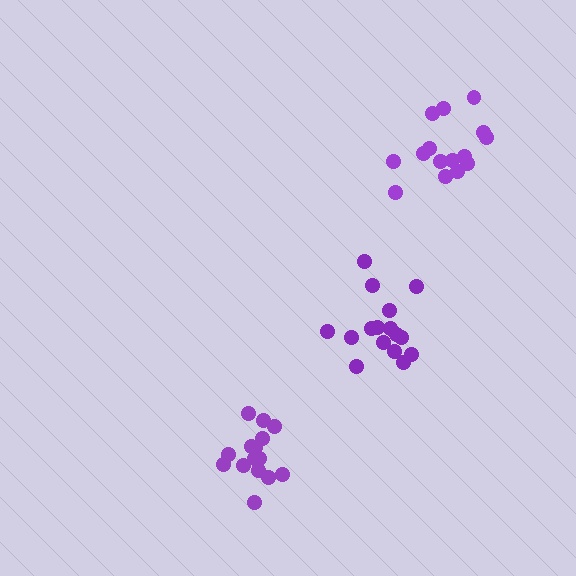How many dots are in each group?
Group 1: 16 dots, Group 2: 15 dots, Group 3: 15 dots (46 total).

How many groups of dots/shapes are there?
There are 3 groups.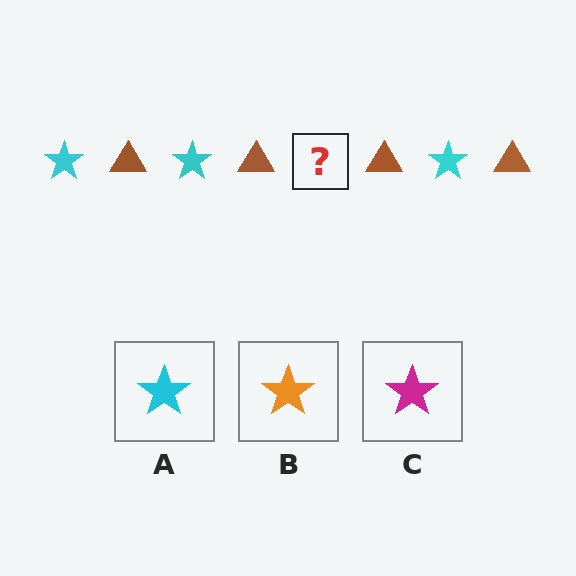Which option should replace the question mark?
Option A.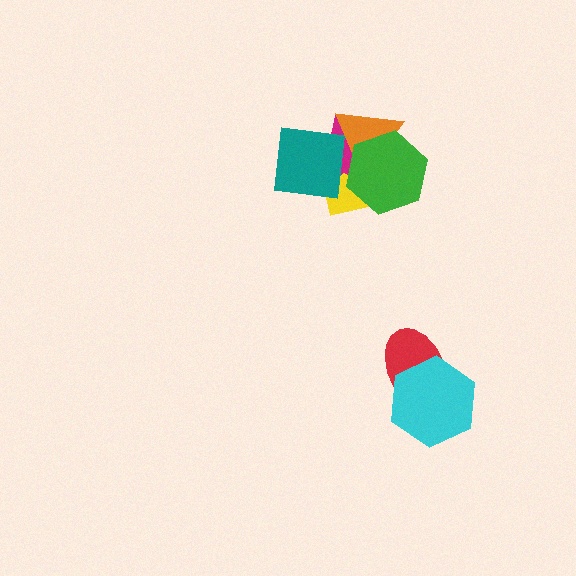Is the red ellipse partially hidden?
Yes, it is partially covered by another shape.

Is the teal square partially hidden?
Yes, it is partially covered by another shape.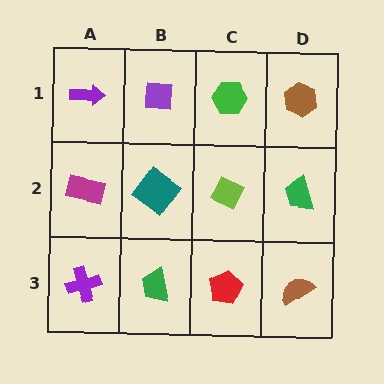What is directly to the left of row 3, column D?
A red pentagon.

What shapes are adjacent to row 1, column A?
A magenta rectangle (row 2, column A), a purple square (row 1, column B).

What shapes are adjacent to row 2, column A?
A purple arrow (row 1, column A), a purple cross (row 3, column A), a teal diamond (row 2, column B).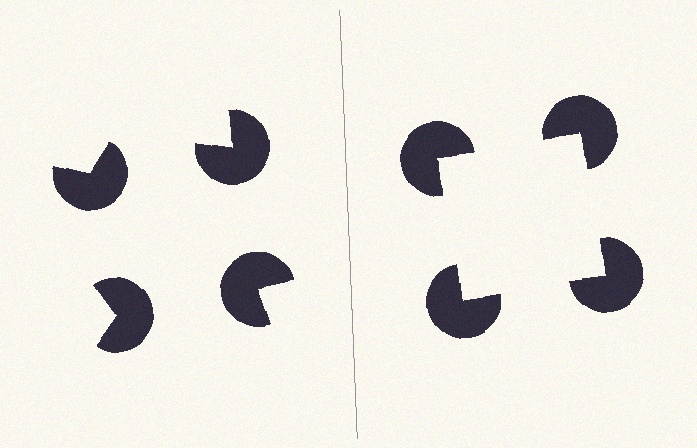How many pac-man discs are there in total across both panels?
8 — 4 on each side.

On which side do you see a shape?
An illusory square appears on the right side. On the left side the wedge cuts are rotated, so no coherent shape forms.